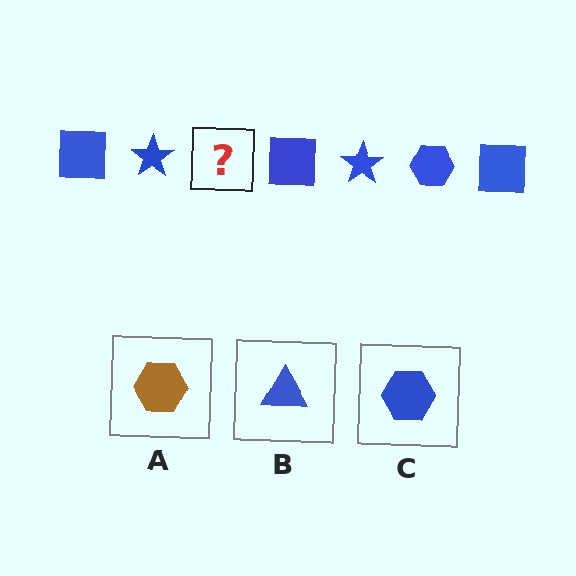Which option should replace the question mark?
Option C.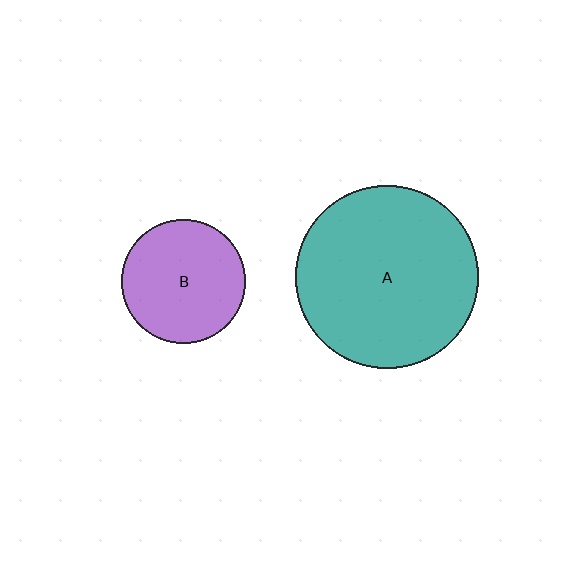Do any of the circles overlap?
No, none of the circles overlap.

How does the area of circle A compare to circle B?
Approximately 2.2 times.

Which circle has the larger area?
Circle A (teal).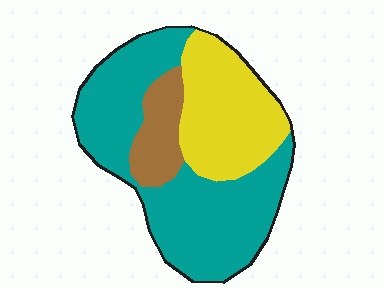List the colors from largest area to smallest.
From largest to smallest: teal, yellow, brown.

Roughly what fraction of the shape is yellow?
Yellow takes up about one third (1/3) of the shape.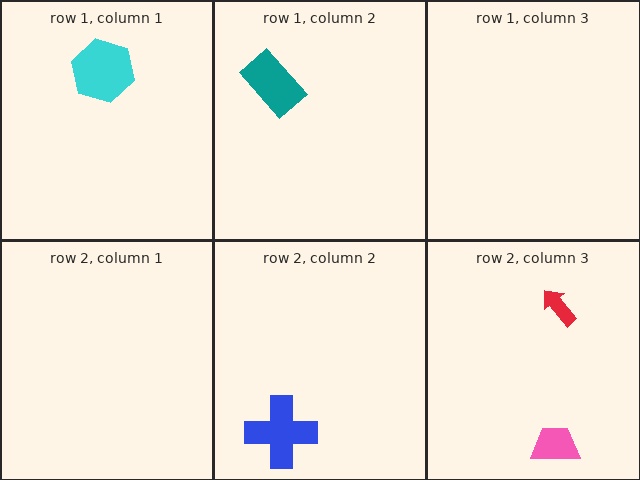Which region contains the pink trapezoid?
The row 2, column 3 region.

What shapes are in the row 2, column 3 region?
The pink trapezoid, the red arrow.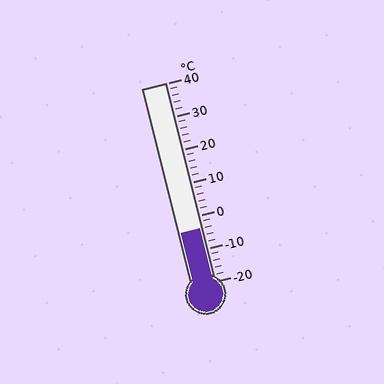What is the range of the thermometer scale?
The thermometer scale ranges from -20°C to 40°C.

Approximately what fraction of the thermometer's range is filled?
The thermometer is filled to approximately 25% of its range.